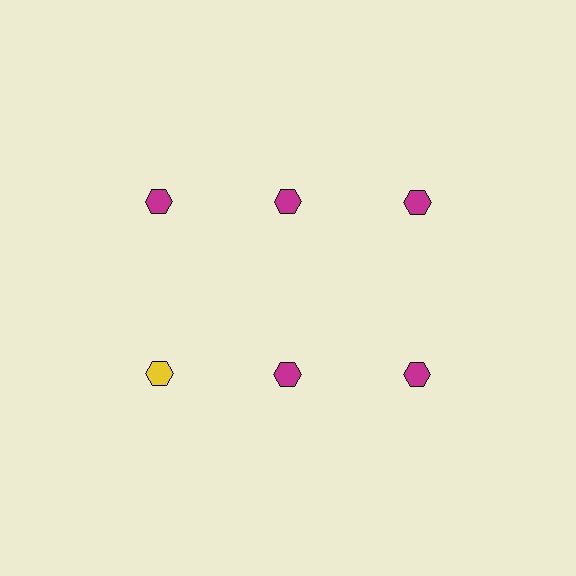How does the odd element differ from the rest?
It has a different color: yellow instead of magenta.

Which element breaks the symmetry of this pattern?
The yellow hexagon in the second row, leftmost column breaks the symmetry. All other shapes are magenta hexagons.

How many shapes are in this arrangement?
There are 6 shapes arranged in a grid pattern.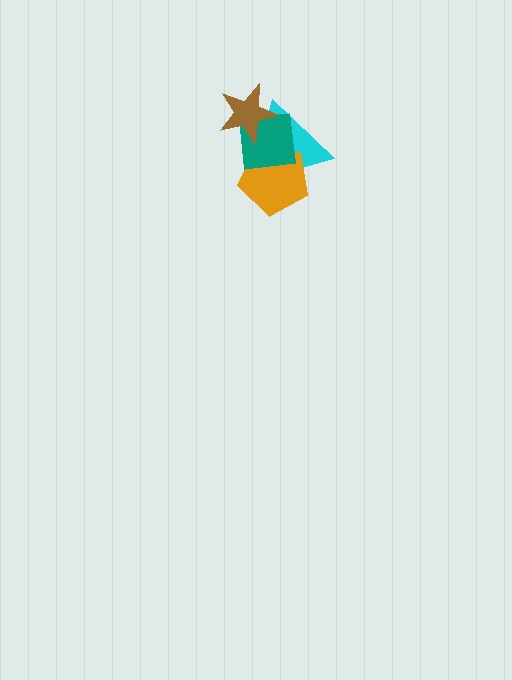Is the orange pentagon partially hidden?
Yes, it is partially covered by another shape.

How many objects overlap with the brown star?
2 objects overlap with the brown star.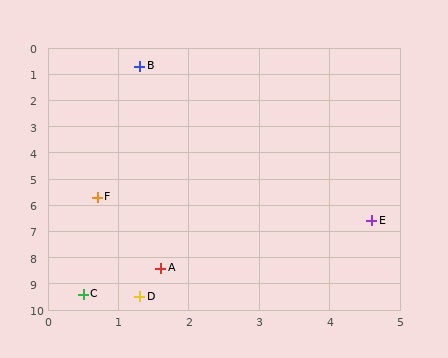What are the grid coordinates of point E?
Point E is at approximately (4.6, 6.6).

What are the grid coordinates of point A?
Point A is at approximately (1.6, 8.4).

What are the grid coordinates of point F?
Point F is at approximately (0.7, 5.7).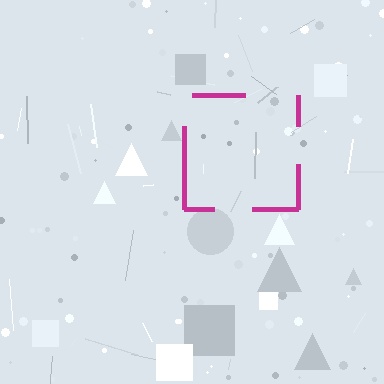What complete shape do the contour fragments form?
The contour fragments form a square.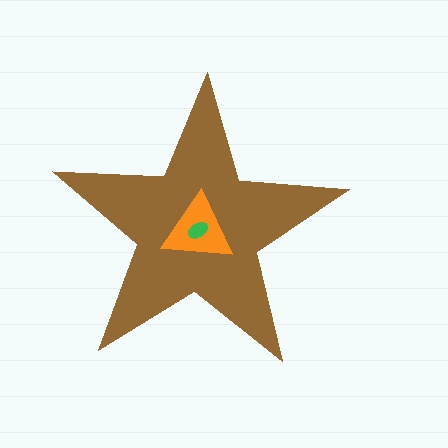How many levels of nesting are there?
3.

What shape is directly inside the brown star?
The orange triangle.